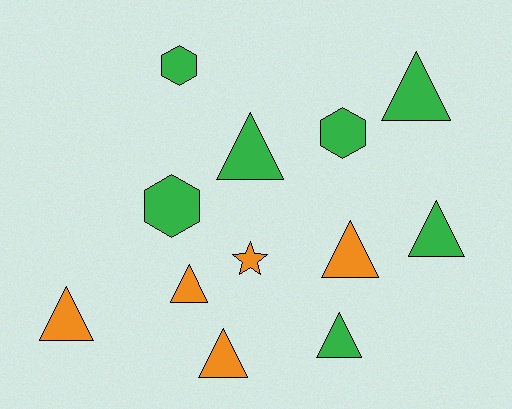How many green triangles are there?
There are 4 green triangles.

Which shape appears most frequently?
Triangle, with 8 objects.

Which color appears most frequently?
Green, with 7 objects.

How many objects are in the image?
There are 12 objects.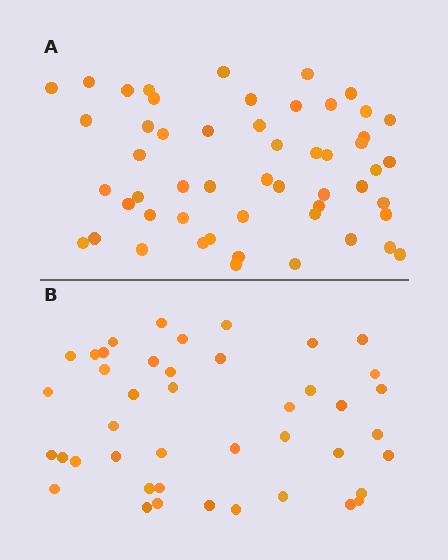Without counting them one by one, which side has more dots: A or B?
Region A (the top region) has more dots.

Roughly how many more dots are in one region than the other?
Region A has roughly 10 or so more dots than region B.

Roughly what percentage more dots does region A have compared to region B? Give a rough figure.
About 25% more.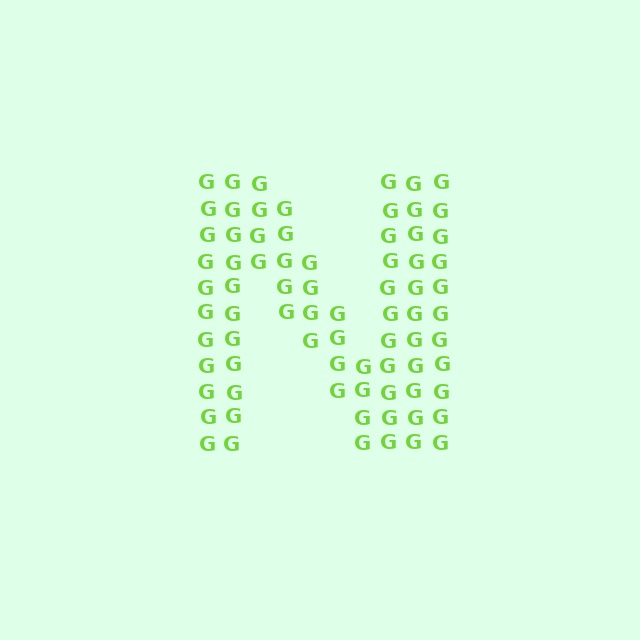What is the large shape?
The large shape is the letter N.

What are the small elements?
The small elements are letter G's.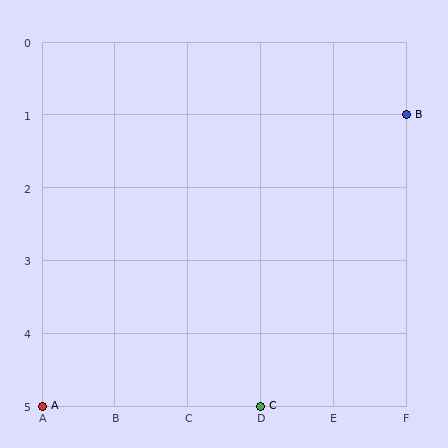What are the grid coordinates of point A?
Point A is at grid coordinates (A, 5).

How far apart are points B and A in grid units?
Points B and A are 5 columns and 4 rows apart (about 6.4 grid units diagonally).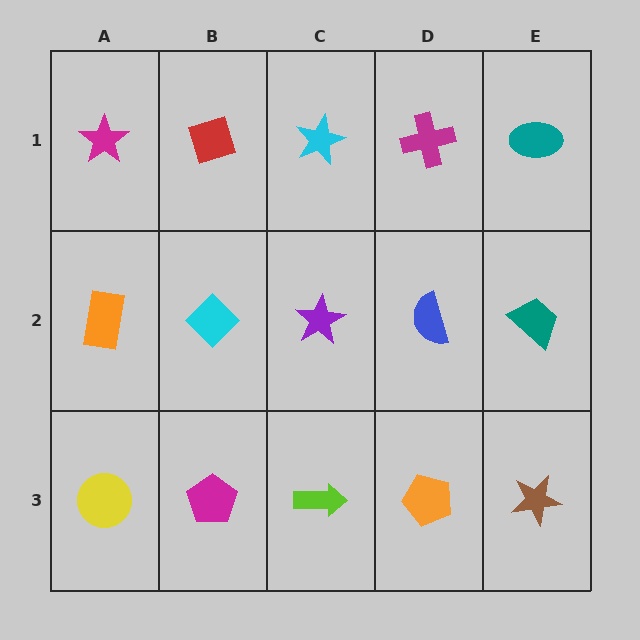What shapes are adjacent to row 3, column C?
A purple star (row 2, column C), a magenta pentagon (row 3, column B), an orange pentagon (row 3, column D).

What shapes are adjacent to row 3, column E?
A teal trapezoid (row 2, column E), an orange pentagon (row 3, column D).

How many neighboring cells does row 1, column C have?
3.